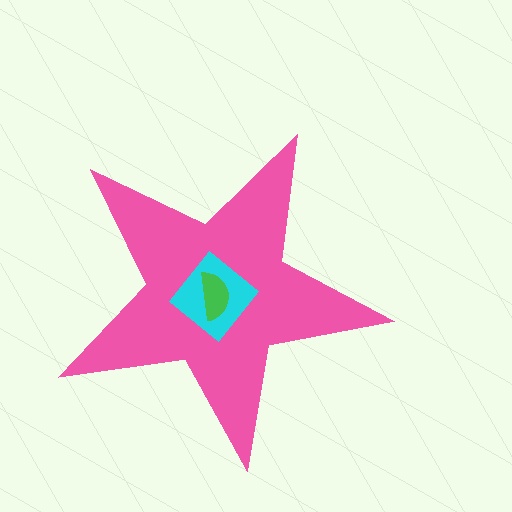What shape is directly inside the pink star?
The cyan diamond.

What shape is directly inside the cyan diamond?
The green semicircle.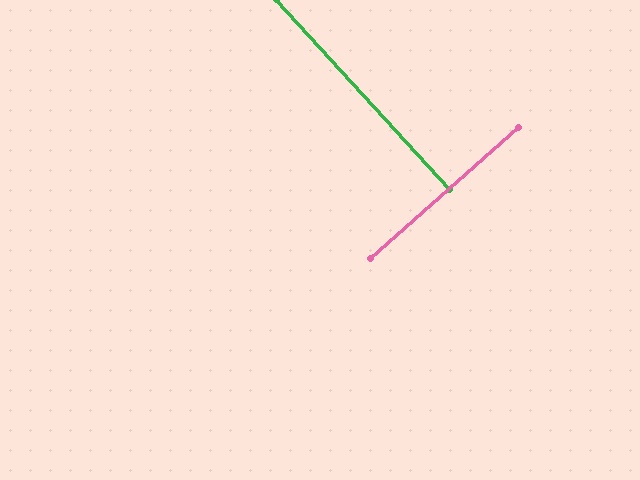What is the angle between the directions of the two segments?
Approximately 89 degrees.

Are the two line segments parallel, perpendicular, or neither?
Perpendicular — they meet at approximately 89°.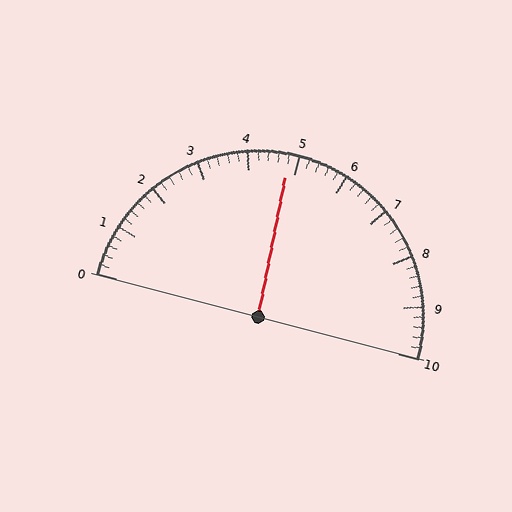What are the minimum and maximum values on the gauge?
The gauge ranges from 0 to 10.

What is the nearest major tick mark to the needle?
The nearest major tick mark is 5.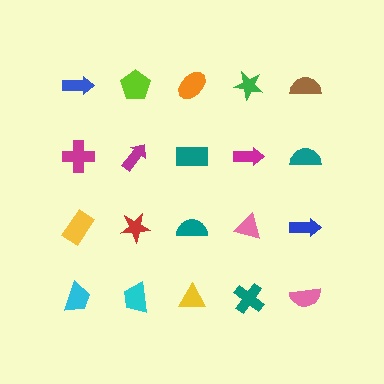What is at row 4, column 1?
A cyan trapezoid.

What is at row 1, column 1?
A blue arrow.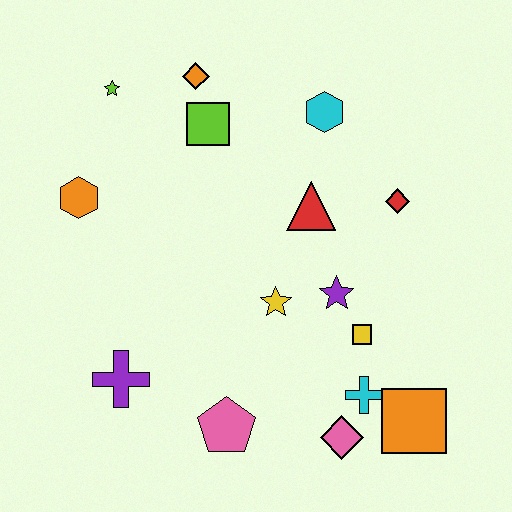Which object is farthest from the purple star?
The lime star is farthest from the purple star.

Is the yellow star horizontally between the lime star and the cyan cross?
Yes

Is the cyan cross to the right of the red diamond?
No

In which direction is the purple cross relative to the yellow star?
The purple cross is to the left of the yellow star.